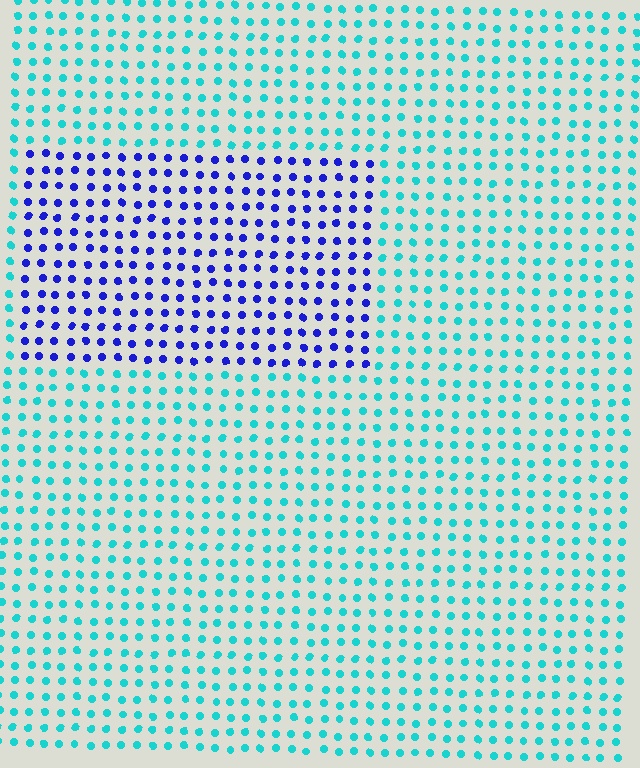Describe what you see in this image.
The image is filled with small cyan elements in a uniform arrangement. A rectangle-shaped region is visible where the elements are tinted to a slightly different hue, forming a subtle color boundary.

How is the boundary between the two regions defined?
The boundary is defined purely by a slight shift in hue (about 61 degrees). Spacing, size, and orientation are identical on both sides.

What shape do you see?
I see a rectangle.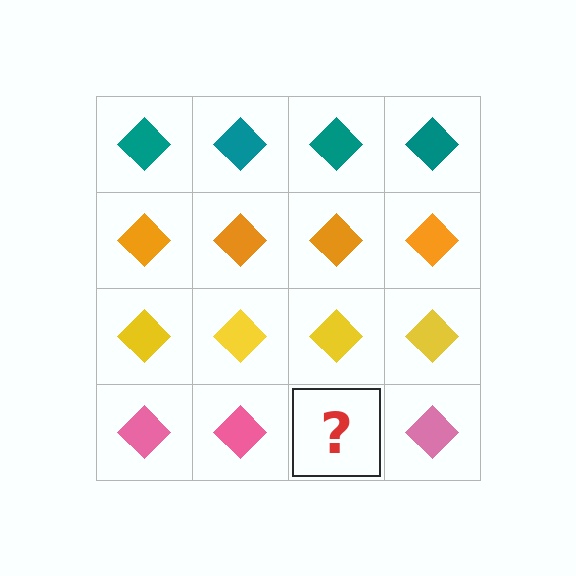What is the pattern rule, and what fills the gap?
The rule is that each row has a consistent color. The gap should be filled with a pink diamond.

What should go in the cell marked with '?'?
The missing cell should contain a pink diamond.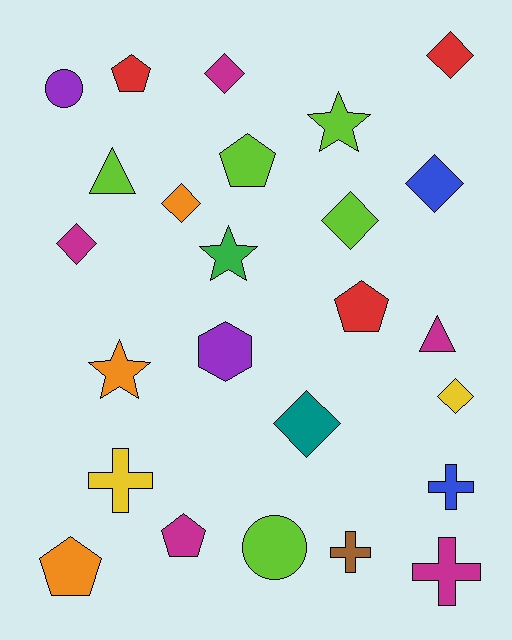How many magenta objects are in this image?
There are 5 magenta objects.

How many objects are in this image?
There are 25 objects.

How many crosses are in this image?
There are 4 crosses.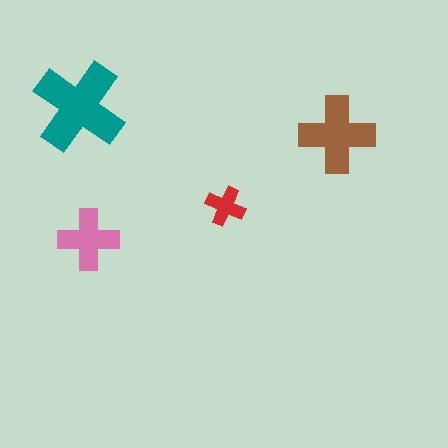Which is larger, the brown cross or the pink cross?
The brown one.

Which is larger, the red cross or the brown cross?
The brown one.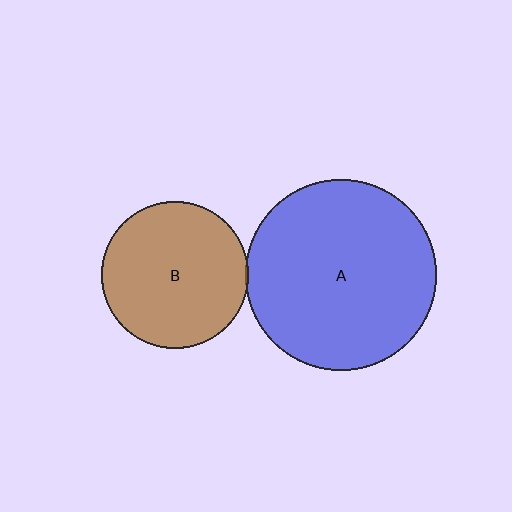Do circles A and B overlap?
Yes.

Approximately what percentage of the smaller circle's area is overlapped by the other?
Approximately 5%.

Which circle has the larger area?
Circle A (blue).